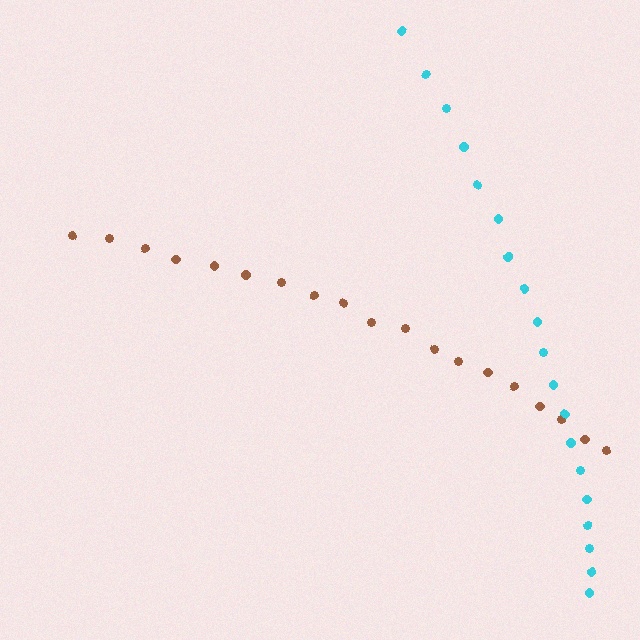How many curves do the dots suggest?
There are 2 distinct paths.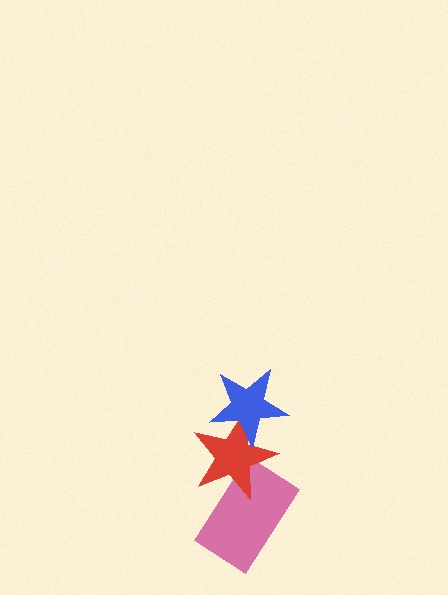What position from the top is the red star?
The red star is 2nd from the top.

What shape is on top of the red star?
The blue star is on top of the red star.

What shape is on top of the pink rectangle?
The red star is on top of the pink rectangle.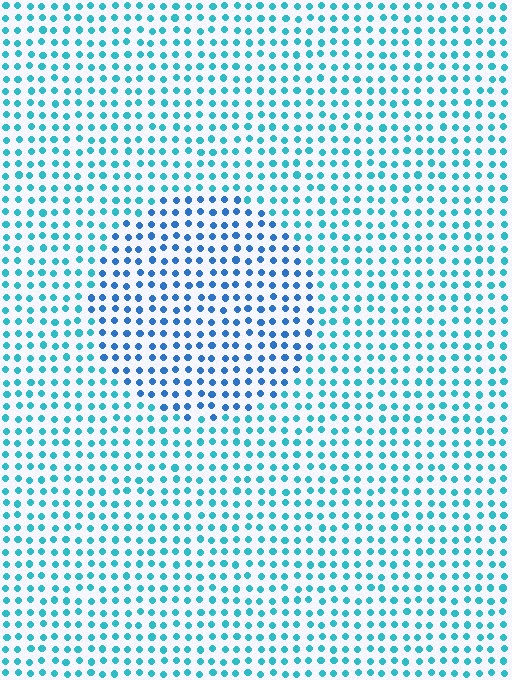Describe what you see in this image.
The image is filled with small cyan elements in a uniform arrangement. A circle-shaped region is visible where the elements are tinted to a slightly different hue, forming a subtle color boundary.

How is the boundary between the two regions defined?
The boundary is defined purely by a slight shift in hue (about 29 degrees). Spacing, size, and orientation are identical on both sides.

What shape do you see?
I see a circle.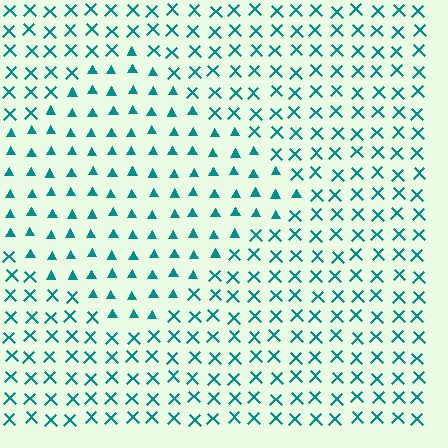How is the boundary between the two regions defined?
The boundary is defined by a change in element shape: triangles inside vs. X marks outside. All elements share the same color and spacing.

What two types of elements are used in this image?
The image uses triangles inside the diamond region and X marks outside it.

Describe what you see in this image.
The image is filled with small teal elements arranged in a uniform grid. A diamond-shaped region contains triangles, while the surrounding area contains X marks. The boundary is defined purely by the change in element shape.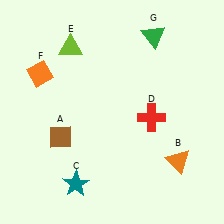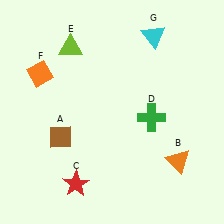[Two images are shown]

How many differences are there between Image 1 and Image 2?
There are 3 differences between the two images.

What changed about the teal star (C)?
In Image 1, C is teal. In Image 2, it changed to red.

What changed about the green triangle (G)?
In Image 1, G is green. In Image 2, it changed to cyan.